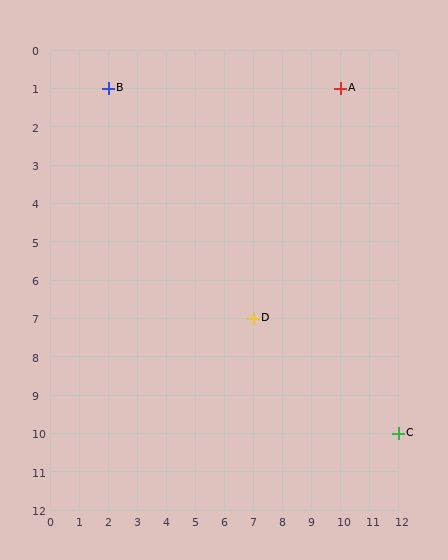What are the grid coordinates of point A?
Point A is at grid coordinates (10, 1).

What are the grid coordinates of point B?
Point B is at grid coordinates (2, 1).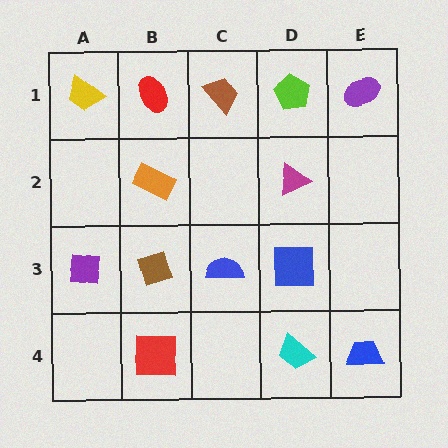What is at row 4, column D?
A cyan trapezoid.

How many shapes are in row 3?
4 shapes.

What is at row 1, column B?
A red ellipse.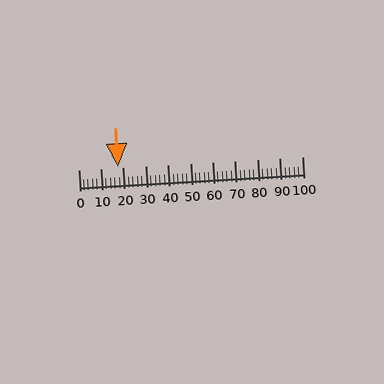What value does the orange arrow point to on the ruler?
The orange arrow points to approximately 18.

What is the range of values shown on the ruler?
The ruler shows values from 0 to 100.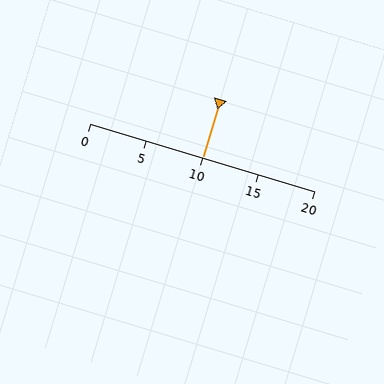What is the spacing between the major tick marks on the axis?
The major ticks are spaced 5 apart.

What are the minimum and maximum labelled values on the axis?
The axis runs from 0 to 20.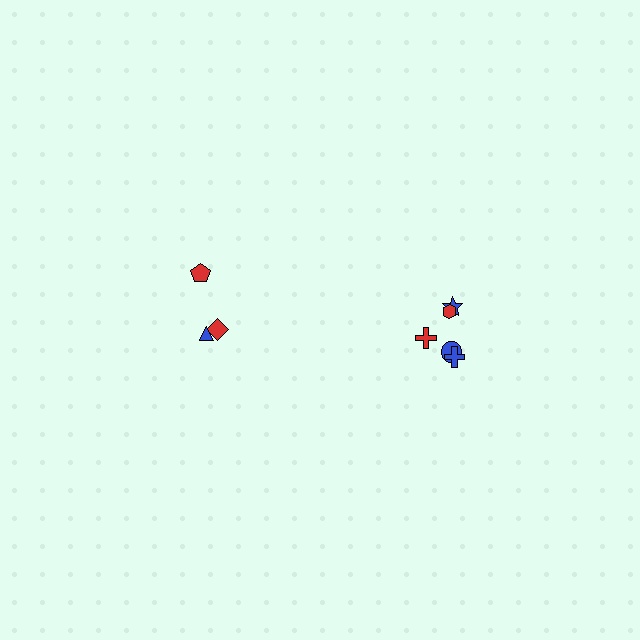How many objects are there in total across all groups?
There are 8 objects.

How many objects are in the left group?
There are 3 objects.